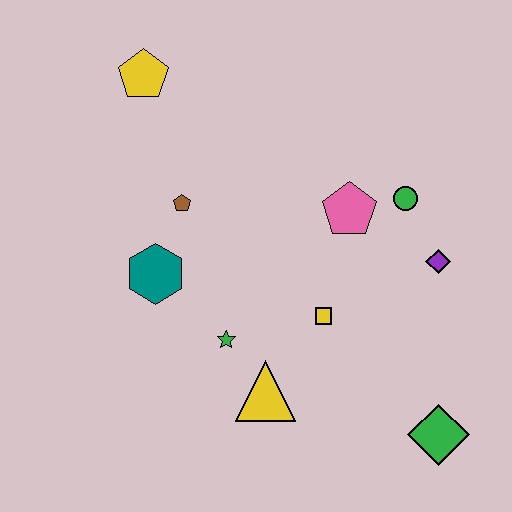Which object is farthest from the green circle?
The yellow pentagon is farthest from the green circle.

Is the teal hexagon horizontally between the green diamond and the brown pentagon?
No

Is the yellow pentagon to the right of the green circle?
No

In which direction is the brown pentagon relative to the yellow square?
The brown pentagon is to the left of the yellow square.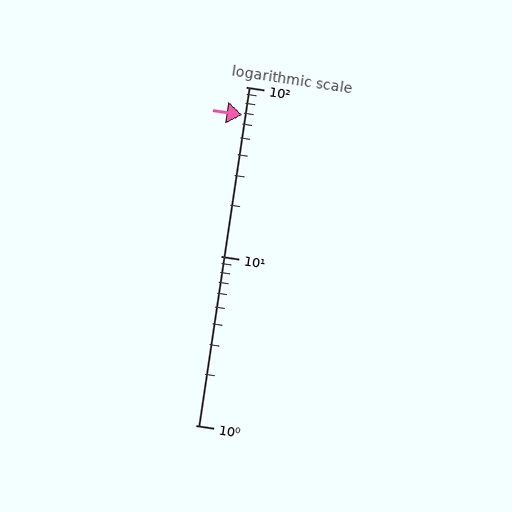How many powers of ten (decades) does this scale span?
The scale spans 2 decades, from 1 to 100.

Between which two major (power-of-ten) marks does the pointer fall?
The pointer is between 10 and 100.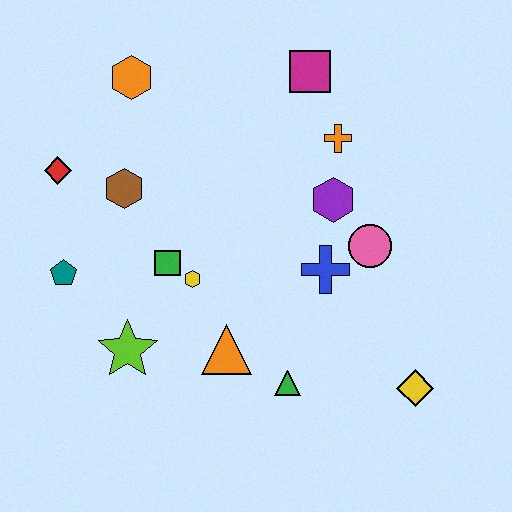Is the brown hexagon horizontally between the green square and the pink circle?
No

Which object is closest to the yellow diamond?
The green triangle is closest to the yellow diamond.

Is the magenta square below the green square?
No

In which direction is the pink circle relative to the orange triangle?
The pink circle is to the right of the orange triangle.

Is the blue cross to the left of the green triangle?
No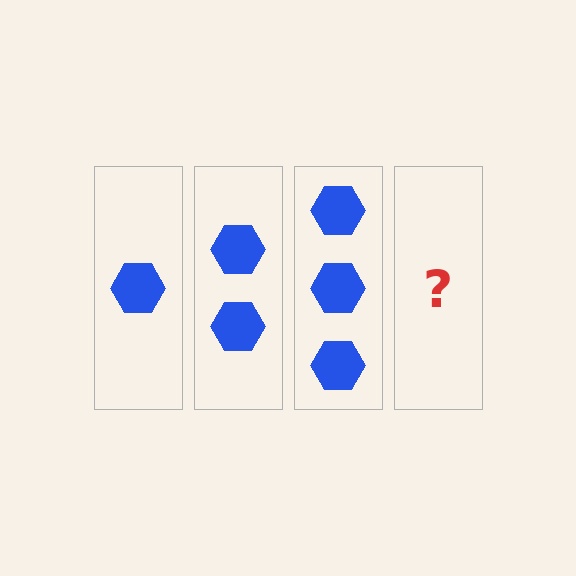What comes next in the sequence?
The next element should be 4 hexagons.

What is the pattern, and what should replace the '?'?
The pattern is that each step adds one more hexagon. The '?' should be 4 hexagons.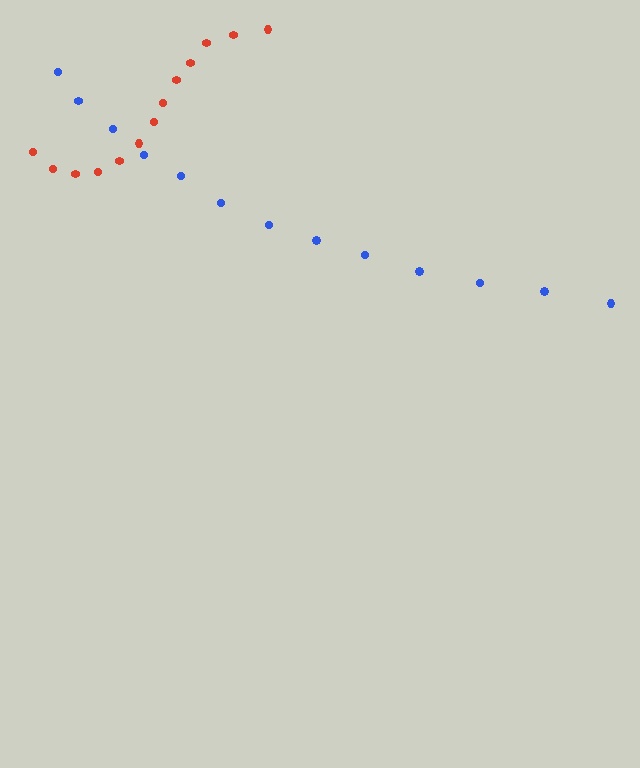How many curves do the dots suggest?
There are 2 distinct paths.